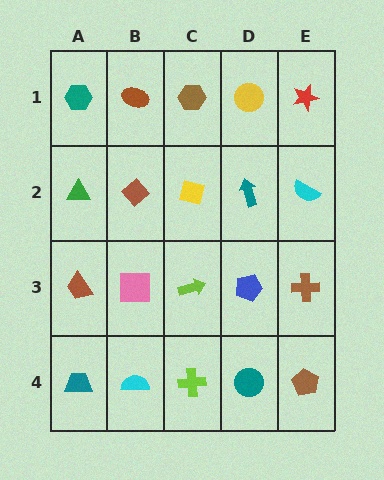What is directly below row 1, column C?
A yellow square.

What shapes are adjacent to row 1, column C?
A yellow square (row 2, column C), a brown ellipse (row 1, column B), a yellow circle (row 1, column D).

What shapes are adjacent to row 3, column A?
A green triangle (row 2, column A), a teal trapezoid (row 4, column A), a pink square (row 3, column B).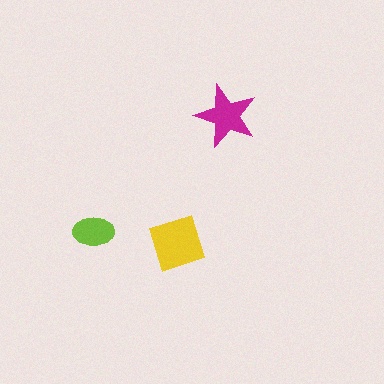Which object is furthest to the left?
The lime ellipse is leftmost.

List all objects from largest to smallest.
The yellow diamond, the magenta star, the lime ellipse.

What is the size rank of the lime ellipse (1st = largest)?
3rd.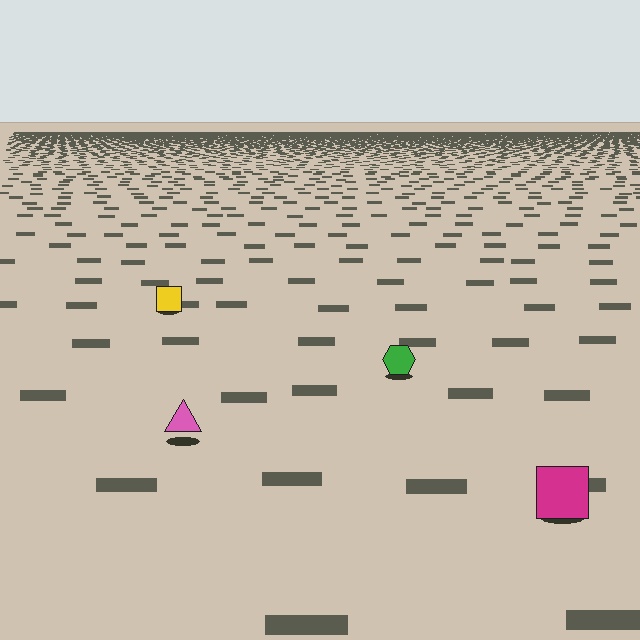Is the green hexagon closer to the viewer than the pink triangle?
No. The pink triangle is closer — you can tell from the texture gradient: the ground texture is coarser near it.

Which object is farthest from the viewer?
The yellow square is farthest from the viewer. It appears smaller and the ground texture around it is denser.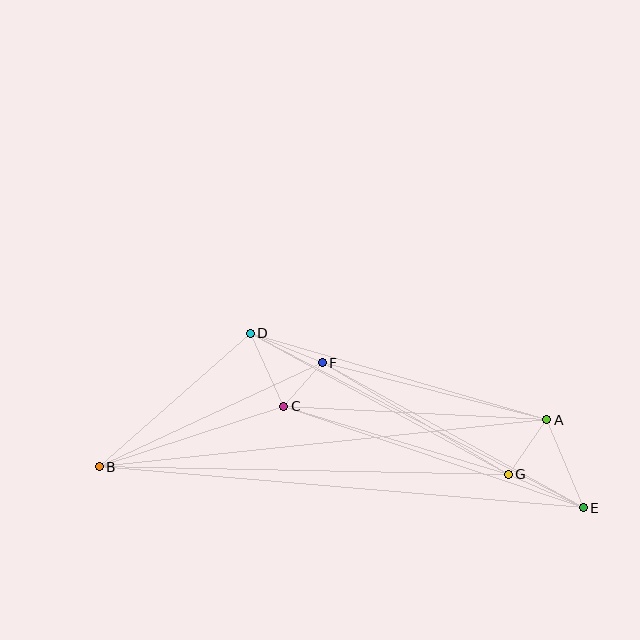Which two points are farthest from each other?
Points B and E are farthest from each other.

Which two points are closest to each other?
Points C and F are closest to each other.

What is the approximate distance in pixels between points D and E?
The distance between D and E is approximately 376 pixels.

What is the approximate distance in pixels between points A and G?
The distance between A and G is approximately 67 pixels.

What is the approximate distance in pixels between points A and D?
The distance between A and D is approximately 308 pixels.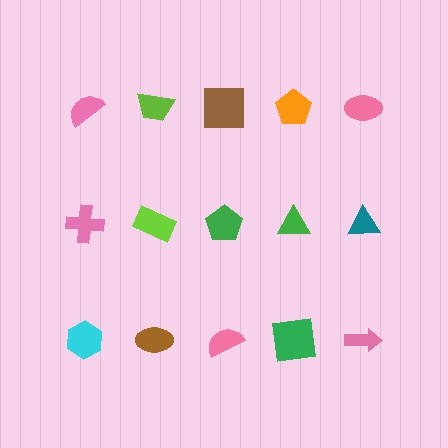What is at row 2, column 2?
A lime rectangle.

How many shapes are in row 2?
5 shapes.